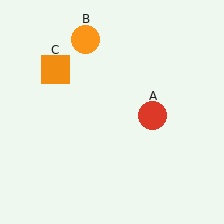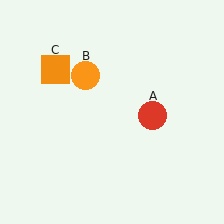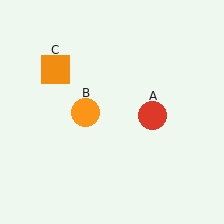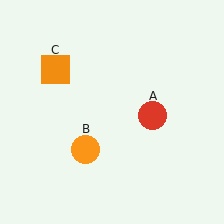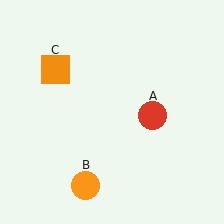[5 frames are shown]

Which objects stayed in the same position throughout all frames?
Red circle (object A) and orange square (object C) remained stationary.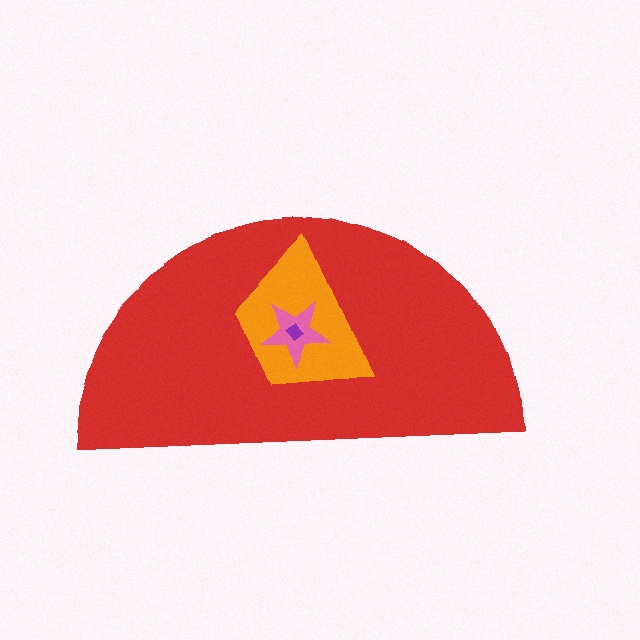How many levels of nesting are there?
4.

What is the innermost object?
The purple diamond.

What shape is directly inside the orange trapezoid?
The pink star.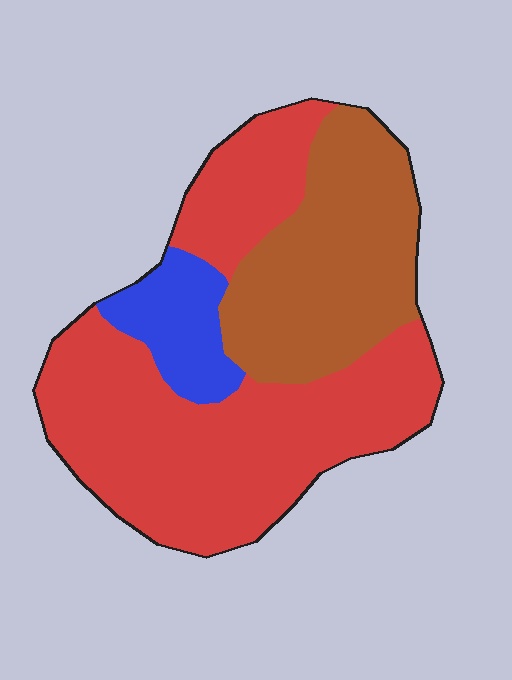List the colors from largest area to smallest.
From largest to smallest: red, brown, blue.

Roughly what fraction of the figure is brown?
Brown covers about 30% of the figure.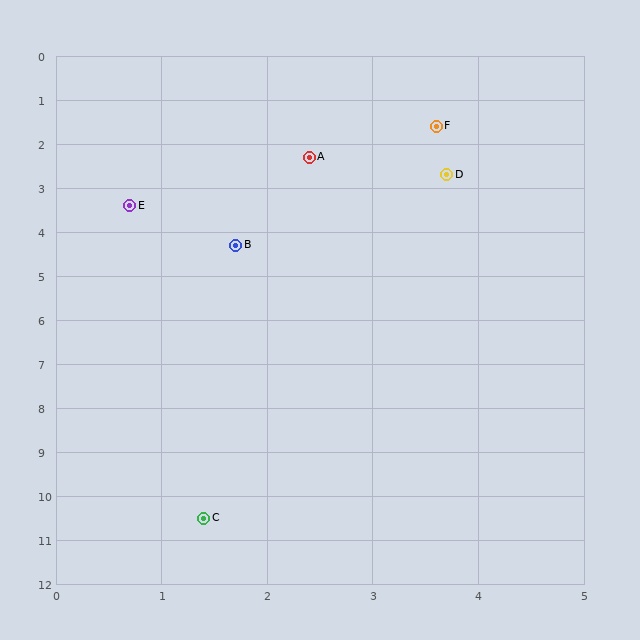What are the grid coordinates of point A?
Point A is at approximately (2.4, 2.3).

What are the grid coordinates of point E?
Point E is at approximately (0.7, 3.4).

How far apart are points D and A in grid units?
Points D and A are about 1.4 grid units apart.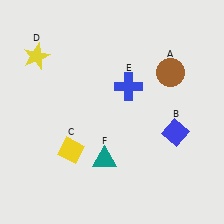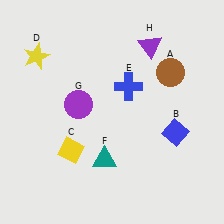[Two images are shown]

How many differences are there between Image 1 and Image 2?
There are 2 differences between the two images.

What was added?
A purple circle (G), a purple triangle (H) were added in Image 2.